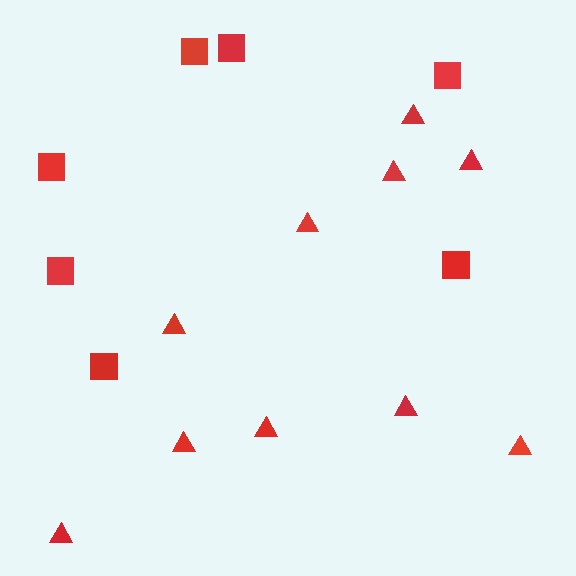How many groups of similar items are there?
There are 2 groups: one group of triangles (10) and one group of squares (7).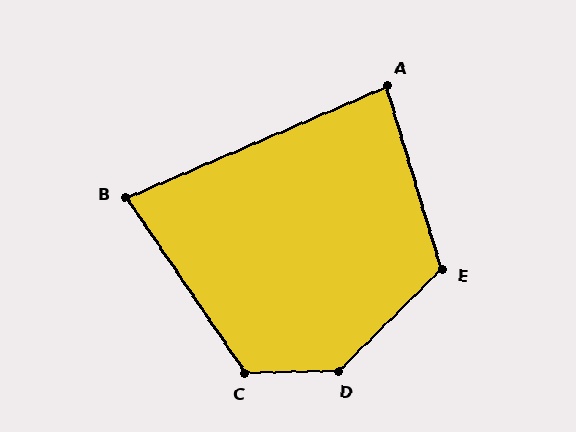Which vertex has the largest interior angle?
D, at approximately 137 degrees.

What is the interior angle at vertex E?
Approximately 118 degrees (obtuse).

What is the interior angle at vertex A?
Approximately 84 degrees (acute).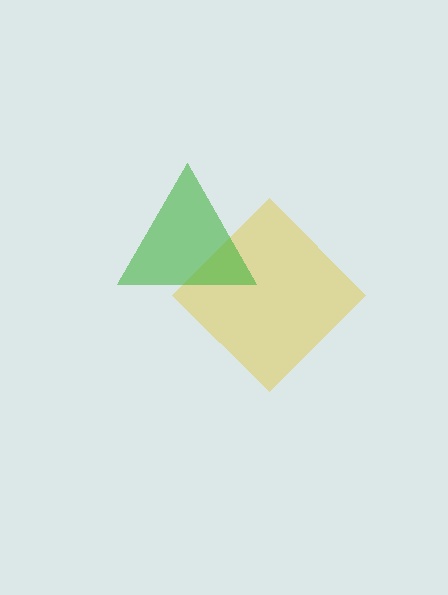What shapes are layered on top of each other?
The layered shapes are: a yellow diamond, a green triangle.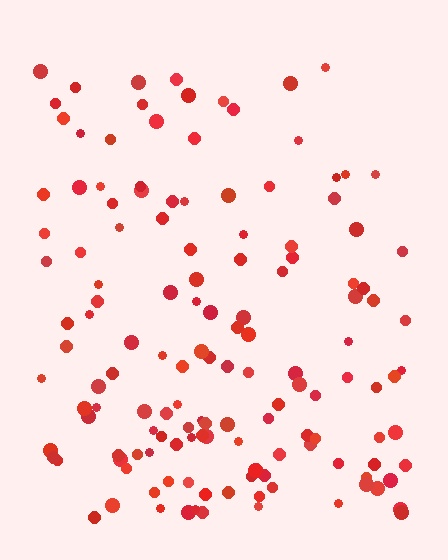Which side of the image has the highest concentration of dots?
The bottom.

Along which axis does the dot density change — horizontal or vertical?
Vertical.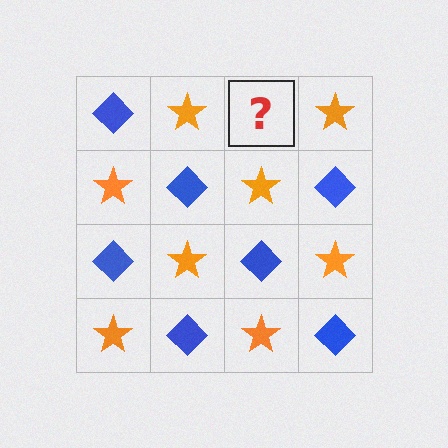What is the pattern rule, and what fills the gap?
The rule is that it alternates blue diamond and orange star in a checkerboard pattern. The gap should be filled with a blue diamond.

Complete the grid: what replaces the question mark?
The question mark should be replaced with a blue diamond.